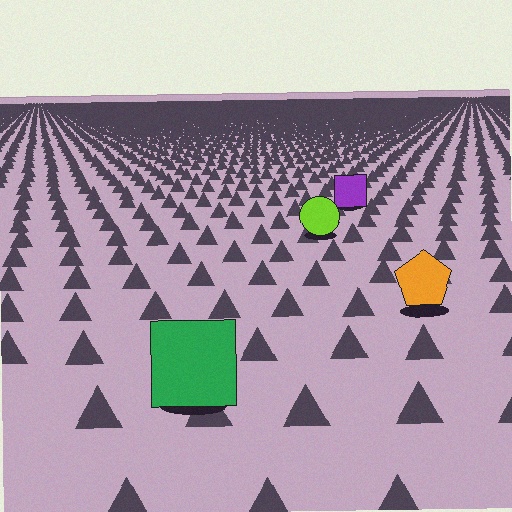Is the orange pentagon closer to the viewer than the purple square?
Yes. The orange pentagon is closer — you can tell from the texture gradient: the ground texture is coarser near it.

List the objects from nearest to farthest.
From nearest to farthest: the green square, the orange pentagon, the lime circle, the purple square.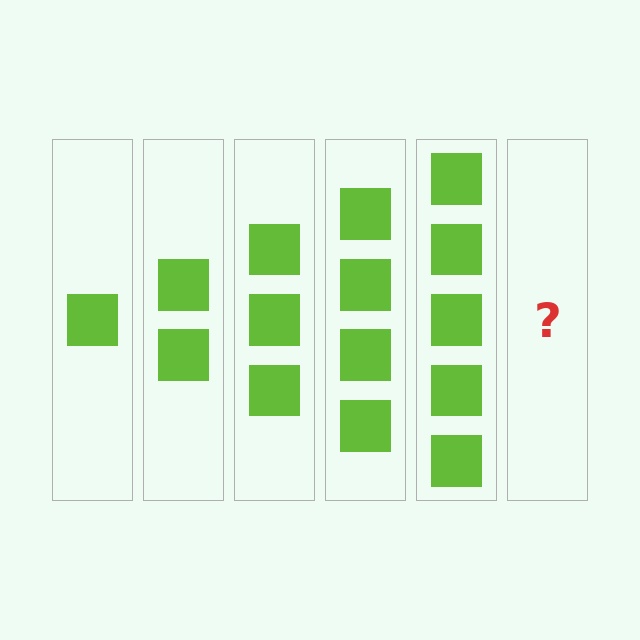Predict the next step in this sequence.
The next step is 6 squares.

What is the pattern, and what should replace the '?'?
The pattern is that each step adds one more square. The '?' should be 6 squares.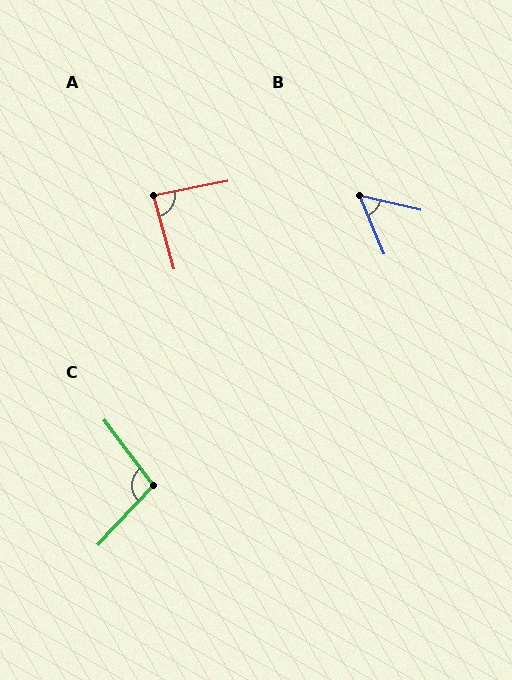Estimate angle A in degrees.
Approximately 85 degrees.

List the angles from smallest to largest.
B (54°), A (85°), C (100°).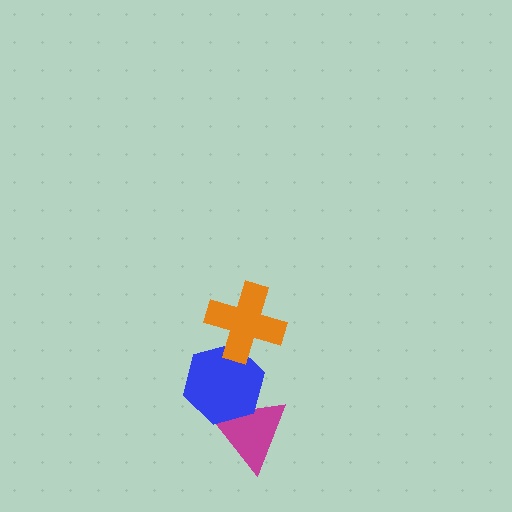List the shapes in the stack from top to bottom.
From top to bottom: the orange cross, the blue hexagon, the magenta triangle.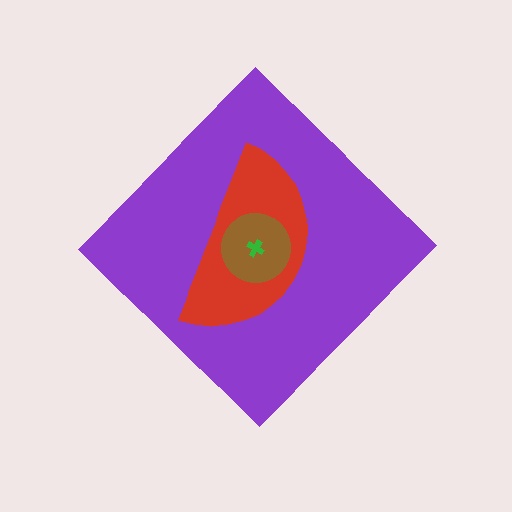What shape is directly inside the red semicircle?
The brown circle.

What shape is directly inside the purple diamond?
The red semicircle.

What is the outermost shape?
The purple diamond.